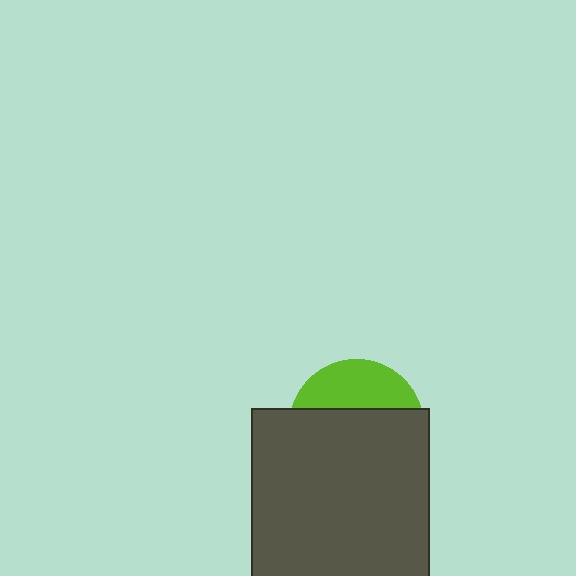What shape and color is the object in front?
The object in front is a dark gray square.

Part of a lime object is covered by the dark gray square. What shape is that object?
It is a circle.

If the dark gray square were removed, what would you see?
You would see the complete lime circle.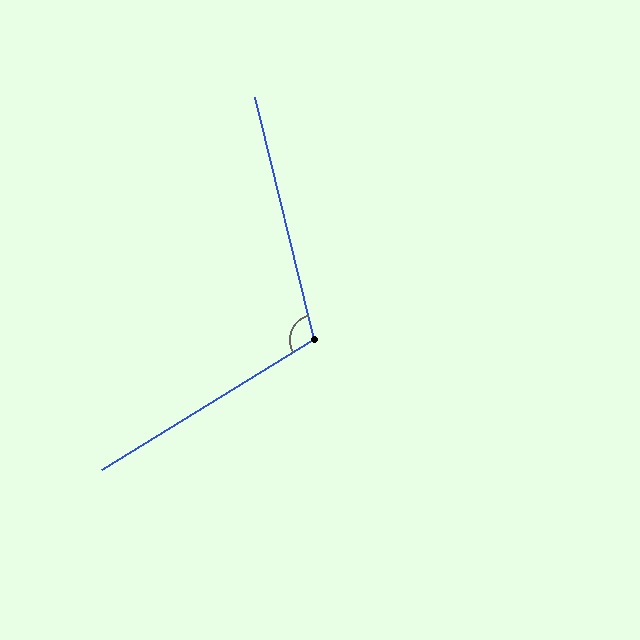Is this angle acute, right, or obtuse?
It is obtuse.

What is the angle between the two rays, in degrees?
Approximately 108 degrees.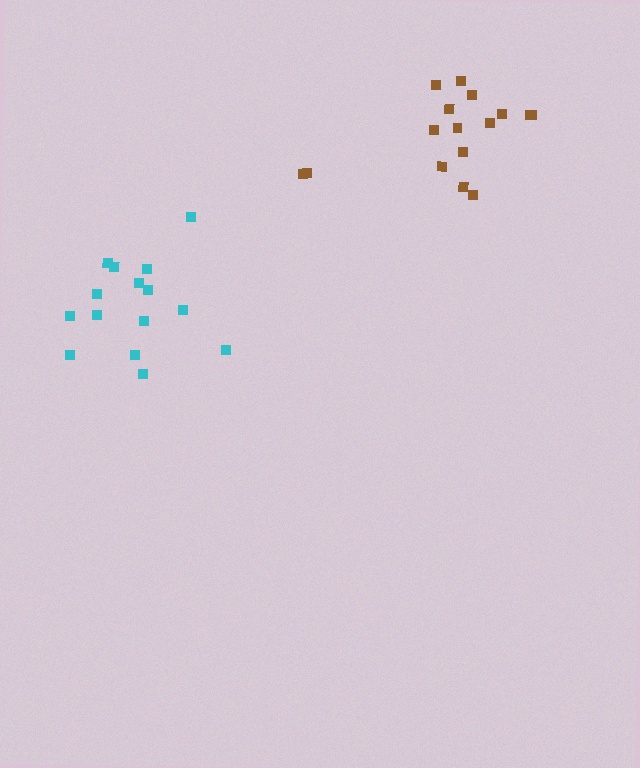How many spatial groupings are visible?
There are 2 spatial groupings.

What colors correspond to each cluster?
The clusters are colored: cyan, brown.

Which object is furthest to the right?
The brown cluster is rightmost.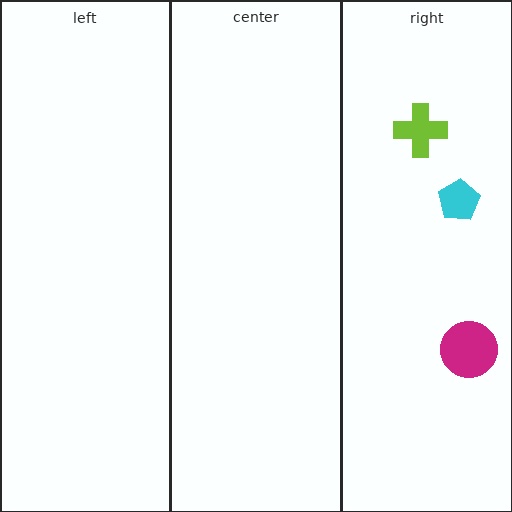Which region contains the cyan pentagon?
The right region.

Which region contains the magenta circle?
The right region.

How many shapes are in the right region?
3.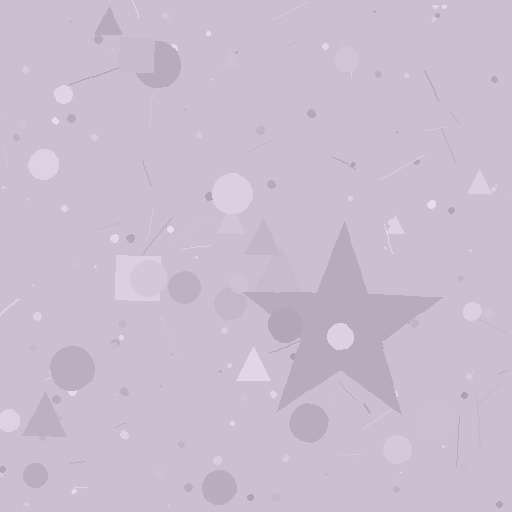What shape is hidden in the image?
A star is hidden in the image.